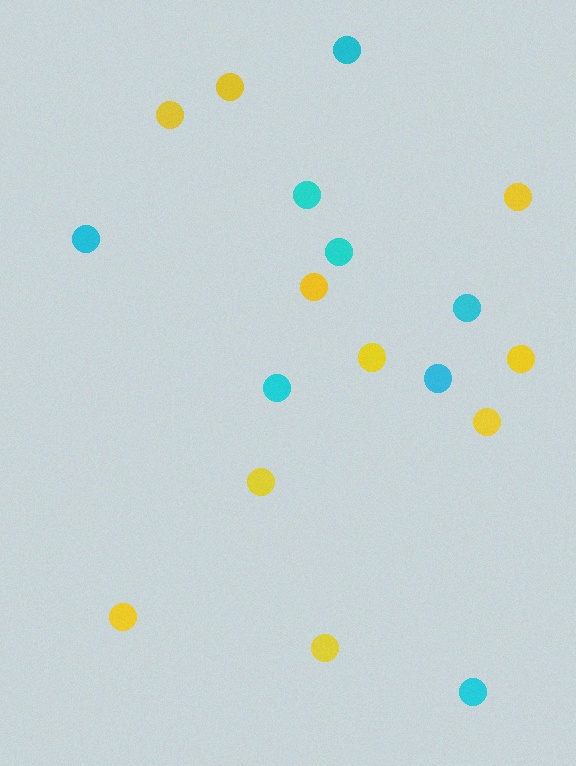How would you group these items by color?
There are 2 groups: one group of yellow circles (10) and one group of cyan circles (8).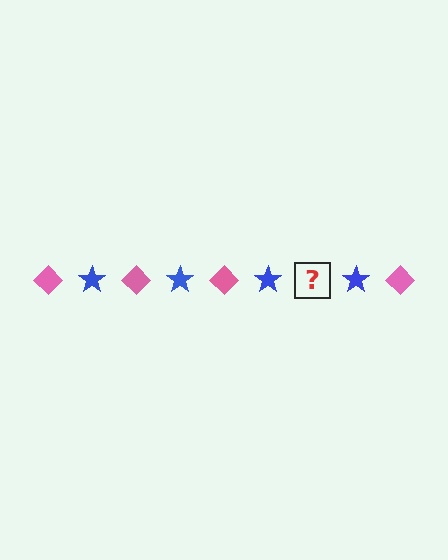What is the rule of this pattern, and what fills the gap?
The rule is that the pattern alternates between pink diamond and blue star. The gap should be filled with a pink diamond.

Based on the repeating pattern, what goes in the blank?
The blank should be a pink diamond.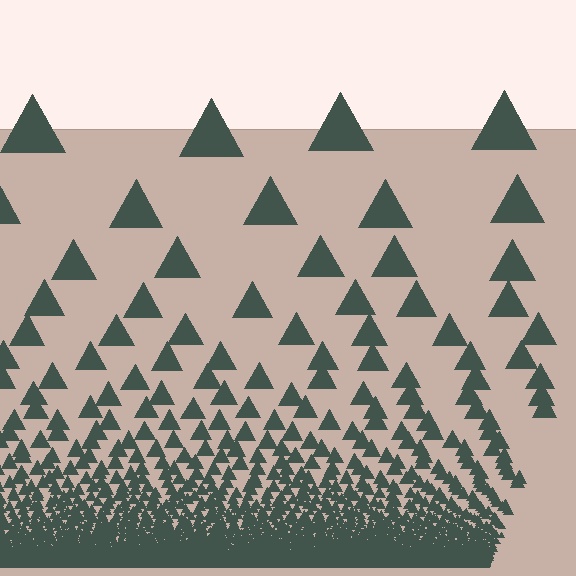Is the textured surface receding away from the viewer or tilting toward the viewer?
The surface appears to tilt toward the viewer. Texture elements get larger and sparser toward the top.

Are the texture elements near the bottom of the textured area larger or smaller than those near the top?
Smaller. The gradient is inverted — elements near the bottom are smaller and denser.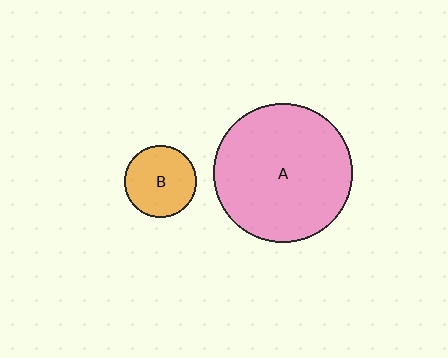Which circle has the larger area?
Circle A (pink).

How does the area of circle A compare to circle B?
Approximately 3.7 times.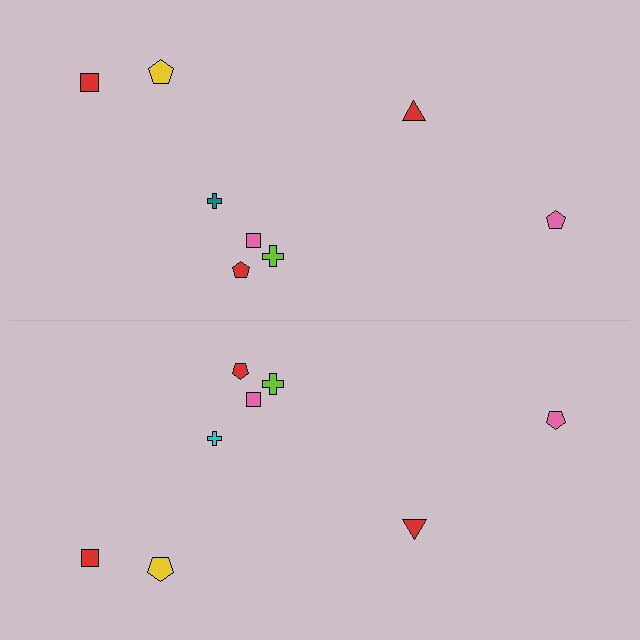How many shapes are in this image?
There are 16 shapes in this image.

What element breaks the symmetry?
The cyan cross on the bottom side breaks the symmetry — its mirror counterpart is teal.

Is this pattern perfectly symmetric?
No, the pattern is not perfectly symmetric. The cyan cross on the bottom side breaks the symmetry — its mirror counterpart is teal.